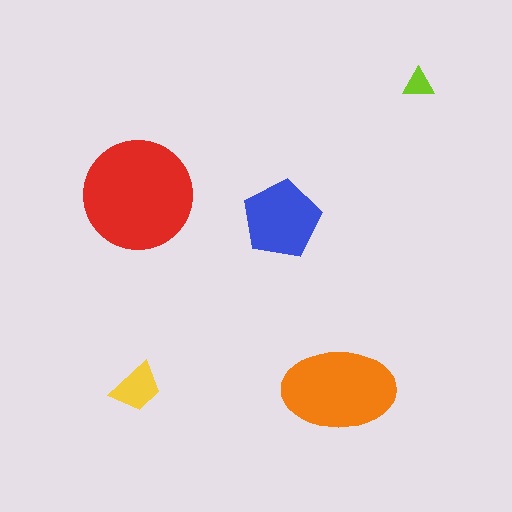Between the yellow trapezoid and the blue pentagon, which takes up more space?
The blue pentagon.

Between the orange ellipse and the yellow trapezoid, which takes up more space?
The orange ellipse.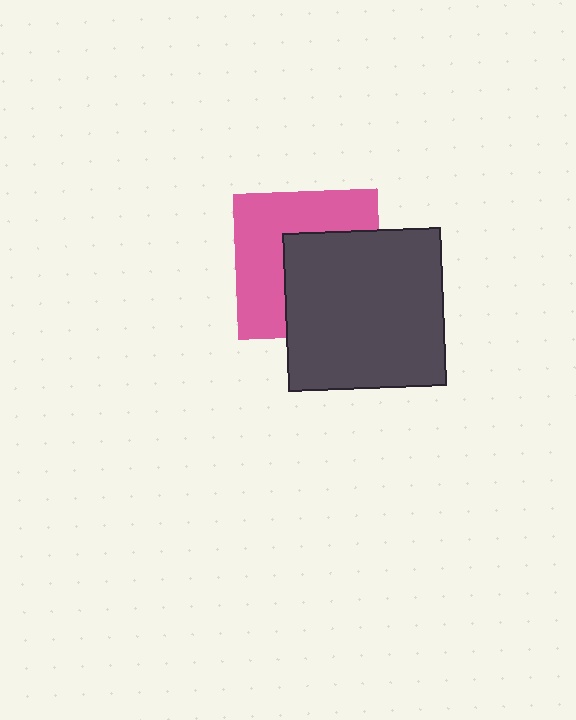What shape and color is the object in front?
The object in front is a dark gray square.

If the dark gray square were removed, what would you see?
You would see the complete pink square.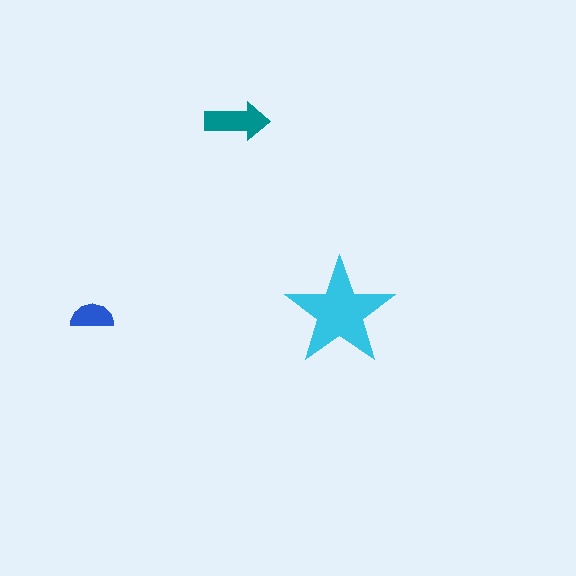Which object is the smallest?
The blue semicircle.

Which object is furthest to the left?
The blue semicircle is leftmost.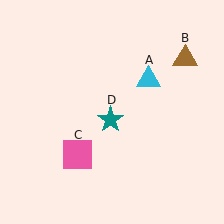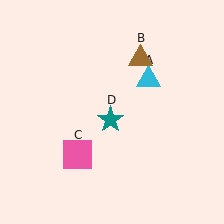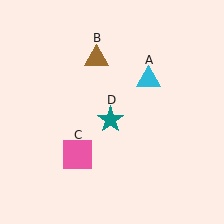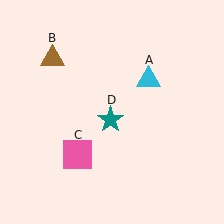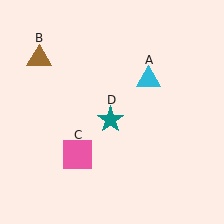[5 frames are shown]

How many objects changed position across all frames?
1 object changed position: brown triangle (object B).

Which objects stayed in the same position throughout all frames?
Cyan triangle (object A) and pink square (object C) and teal star (object D) remained stationary.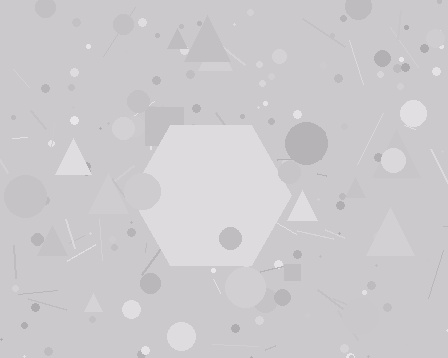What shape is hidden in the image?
A hexagon is hidden in the image.